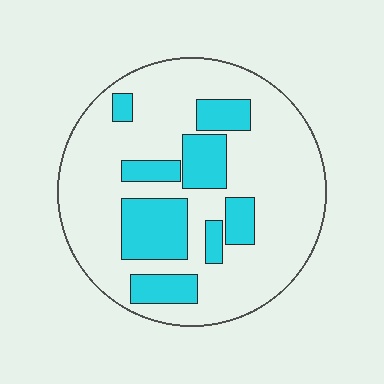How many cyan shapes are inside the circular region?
8.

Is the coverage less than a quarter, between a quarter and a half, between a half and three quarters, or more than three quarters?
Between a quarter and a half.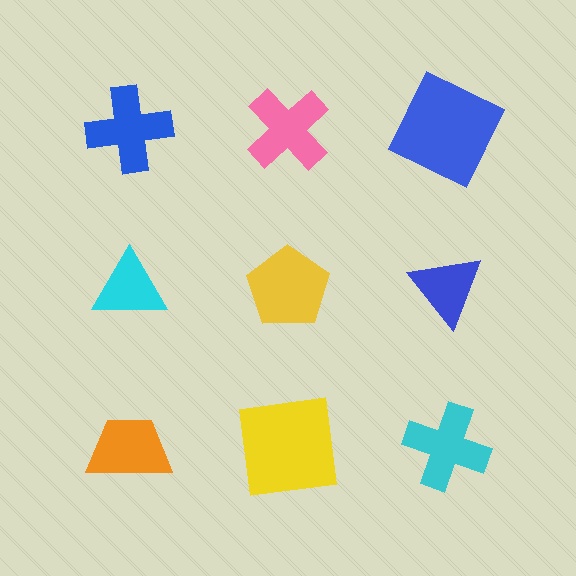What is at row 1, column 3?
A blue square.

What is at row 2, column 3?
A blue triangle.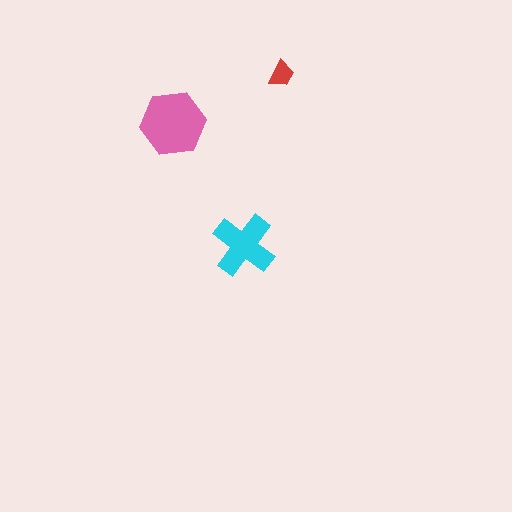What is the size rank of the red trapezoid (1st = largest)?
3rd.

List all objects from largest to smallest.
The pink hexagon, the cyan cross, the red trapezoid.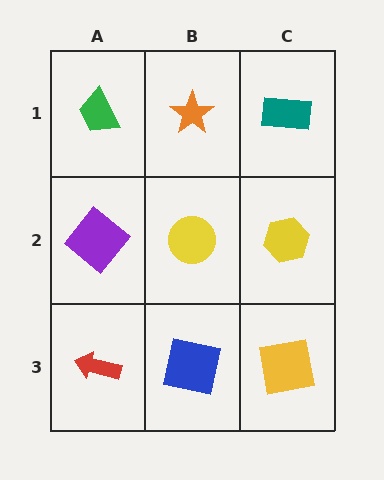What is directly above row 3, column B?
A yellow circle.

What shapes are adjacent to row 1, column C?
A yellow hexagon (row 2, column C), an orange star (row 1, column B).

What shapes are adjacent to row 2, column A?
A green trapezoid (row 1, column A), a red arrow (row 3, column A), a yellow circle (row 2, column B).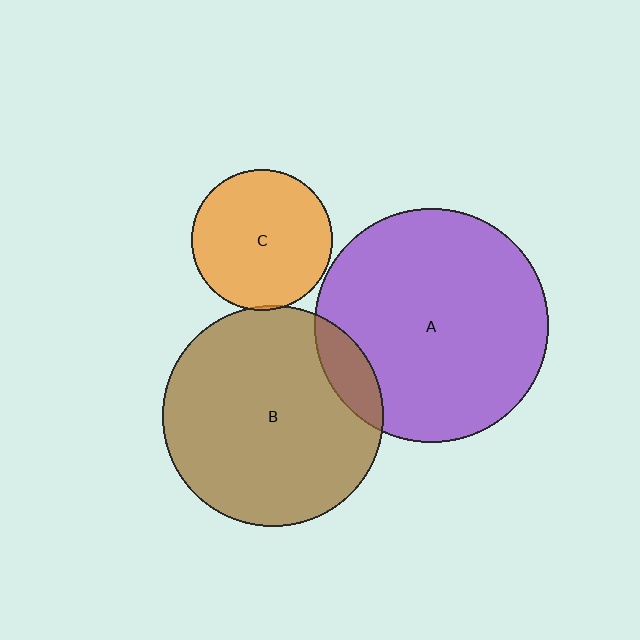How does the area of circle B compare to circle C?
Approximately 2.4 times.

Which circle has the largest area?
Circle A (purple).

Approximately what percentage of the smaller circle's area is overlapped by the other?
Approximately 5%.